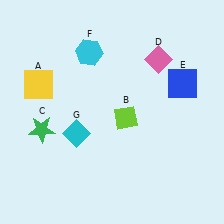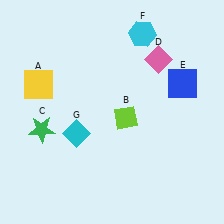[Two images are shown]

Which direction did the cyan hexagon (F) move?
The cyan hexagon (F) moved right.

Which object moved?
The cyan hexagon (F) moved right.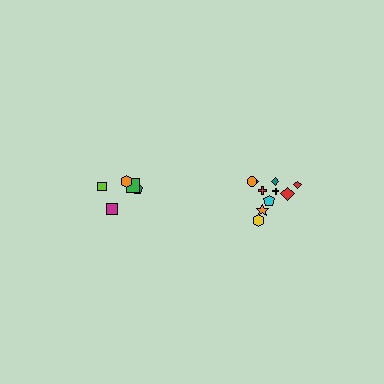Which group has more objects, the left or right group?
The right group.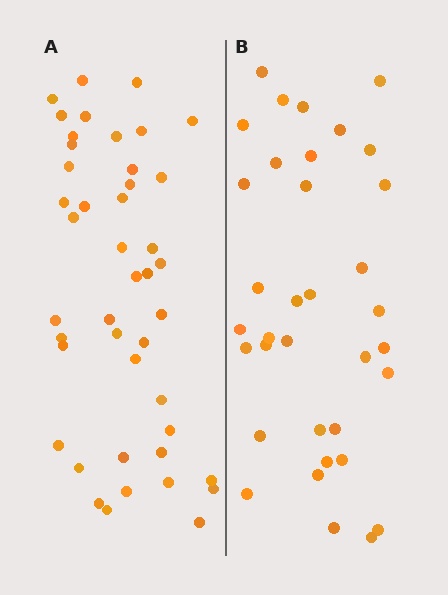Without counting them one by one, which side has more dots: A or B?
Region A (the left region) has more dots.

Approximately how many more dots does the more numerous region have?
Region A has roughly 8 or so more dots than region B.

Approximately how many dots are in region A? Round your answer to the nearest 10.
About 40 dots. (The exact count is 44, which rounds to 40.)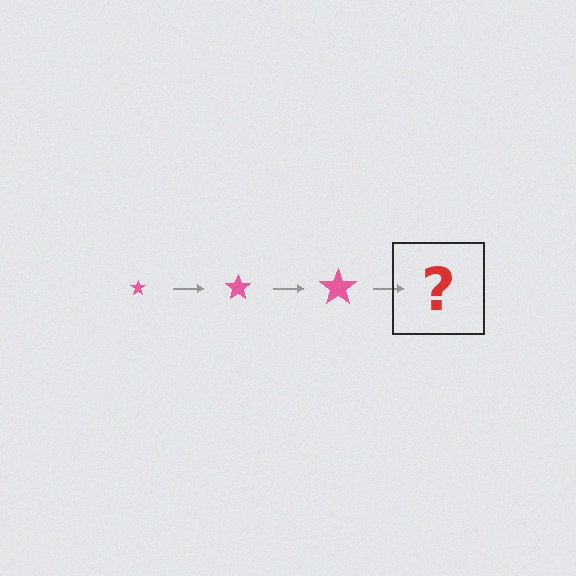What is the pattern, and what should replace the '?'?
The pattern is that the star gets progressively larger each step. The '?' should be a pink star, larger than the previous one.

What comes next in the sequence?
The next element should be a pink star, larger than the previous one.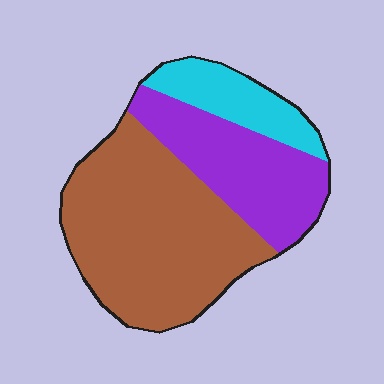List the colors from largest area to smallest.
From largest to smallest: brown, purple, cyan.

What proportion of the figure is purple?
Purple takes up between a quarter and a half of the figure.